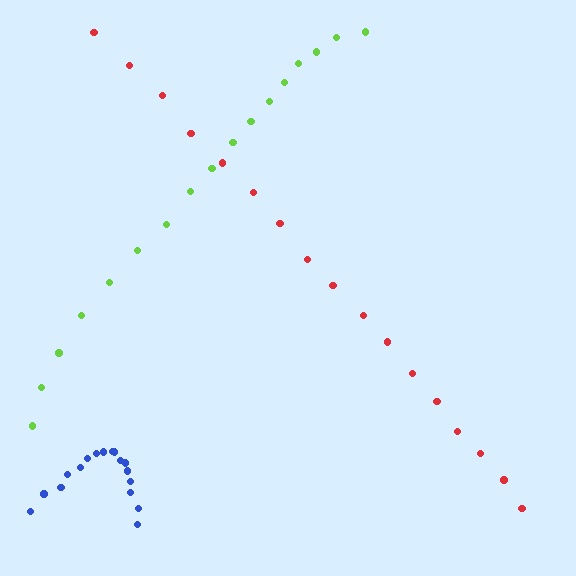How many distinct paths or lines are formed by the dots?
There are 3 distinct paths.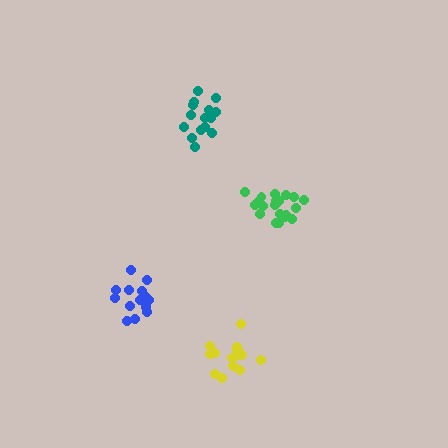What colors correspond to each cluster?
The clusters are colored: yellow, green, teal, blue.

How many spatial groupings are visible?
There are 4 spatial groupings.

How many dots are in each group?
Group 1: 15 dots, Group 2: 20 dots, Group 3: 18 dots, Group 4: 15 dots (68 total).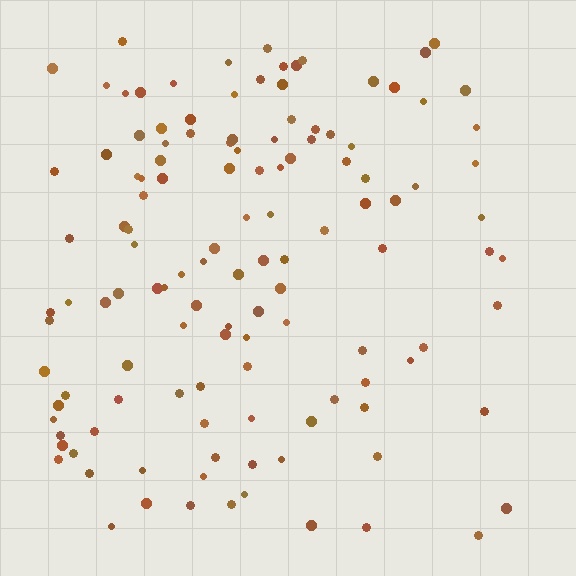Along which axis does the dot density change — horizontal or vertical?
Horizontal.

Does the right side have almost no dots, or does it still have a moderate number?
Still a moderate number, just noticeably fewer than the left.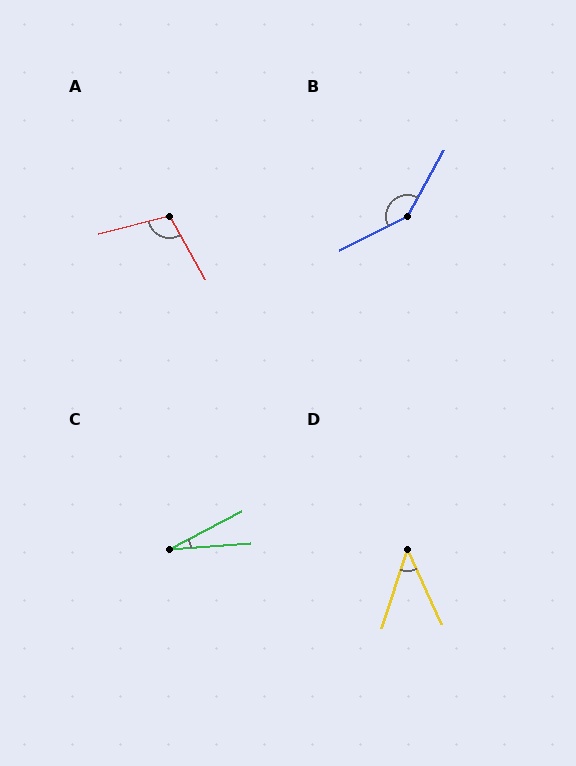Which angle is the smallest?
C, at approximately 24 degrees.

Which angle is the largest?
B, at approximately 145 degrees.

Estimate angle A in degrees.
Approximately 105 degrees.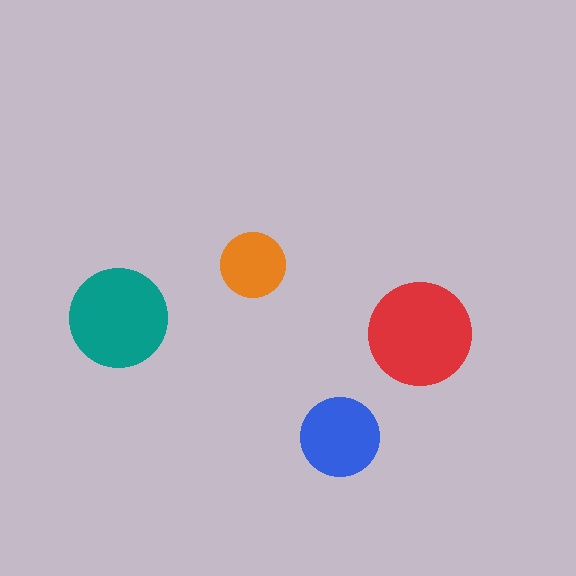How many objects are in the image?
There are 4 objects in the image.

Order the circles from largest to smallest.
the red one, the teal one, the blue one, the orange one.